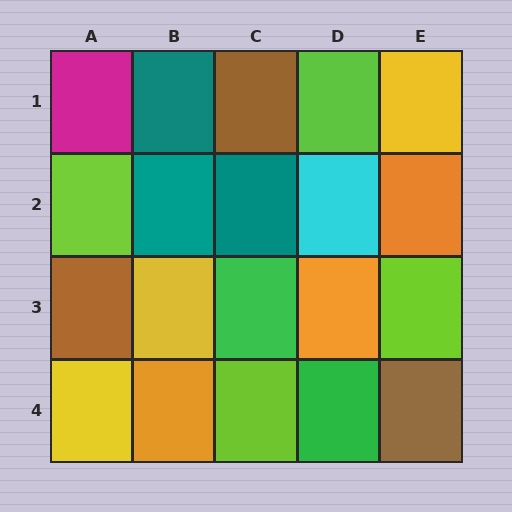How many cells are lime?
4 cells are lime.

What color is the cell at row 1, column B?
Teal.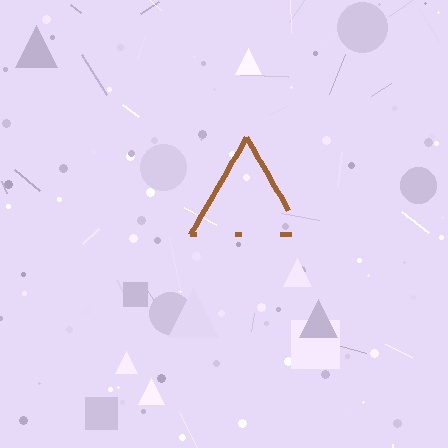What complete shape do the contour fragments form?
The contour fragments form a triangle.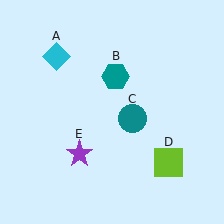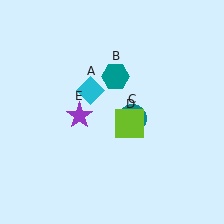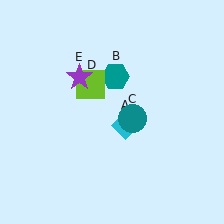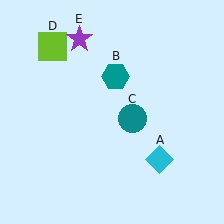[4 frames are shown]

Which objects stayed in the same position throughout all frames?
Teal hexagon (object B) and teal circle (object C) remained stationary.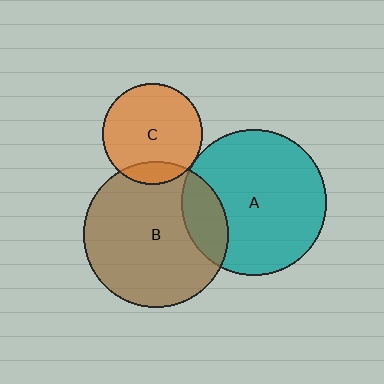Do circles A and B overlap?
Yes.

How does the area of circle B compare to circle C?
Approximately 2.1 times.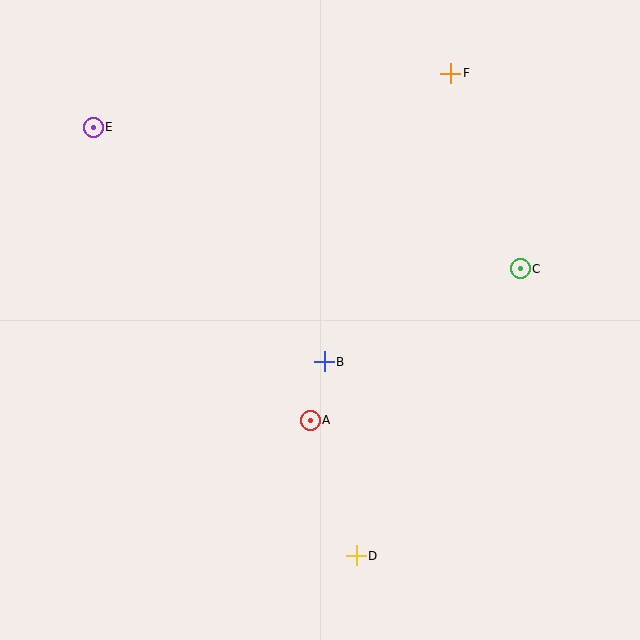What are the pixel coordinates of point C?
Point C is at (520, 269).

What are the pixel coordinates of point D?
Point D is at (356, 556).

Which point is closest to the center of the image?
Point B at (324, 362) is closest to the center.